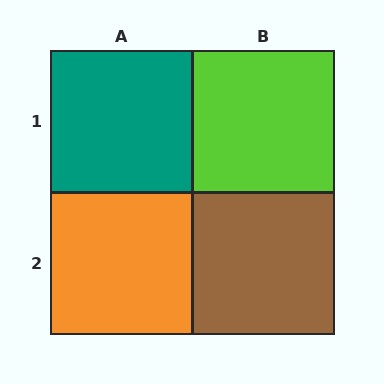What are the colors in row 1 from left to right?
Teal, lime.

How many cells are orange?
1 cell is orange.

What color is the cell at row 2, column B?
Brown.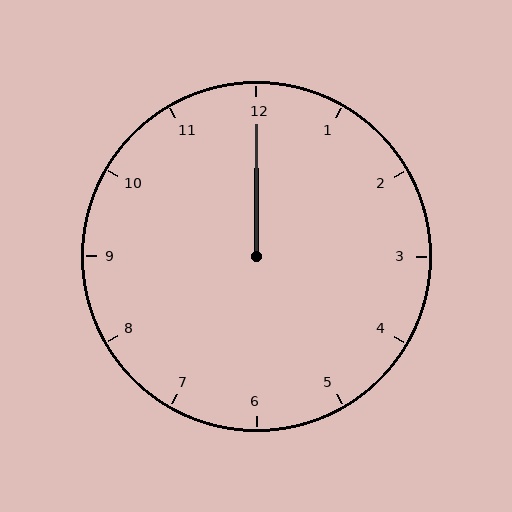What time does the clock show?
12:00.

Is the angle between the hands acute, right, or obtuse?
It is acute.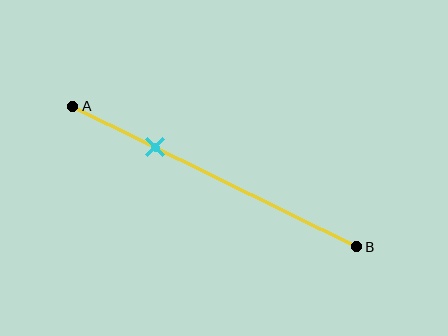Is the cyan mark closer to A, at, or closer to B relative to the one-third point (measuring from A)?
The cyan mark is closer to point A than the one-third point of segment AB.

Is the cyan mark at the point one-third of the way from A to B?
No, the mark is at about 30% from A, not at the 33% one-third point.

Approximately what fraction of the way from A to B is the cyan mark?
The cyan mark is approximately 30% of the way from A to B.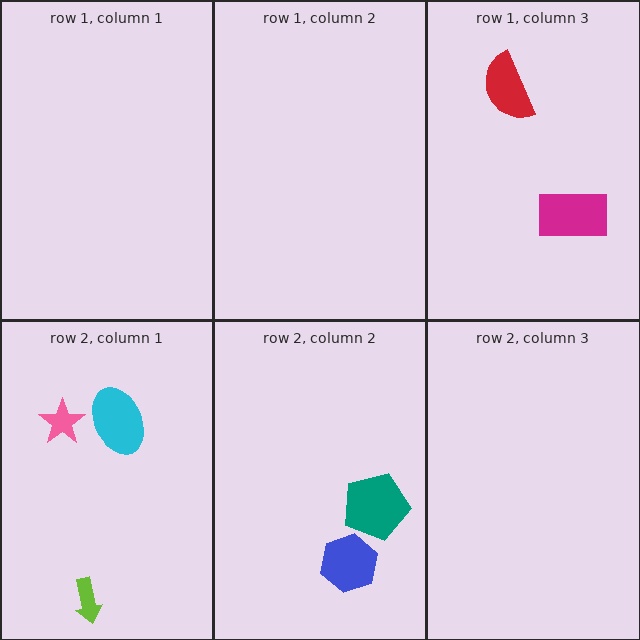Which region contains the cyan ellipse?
The row 2, column 1 region.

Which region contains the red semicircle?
The row 1, column 3 region.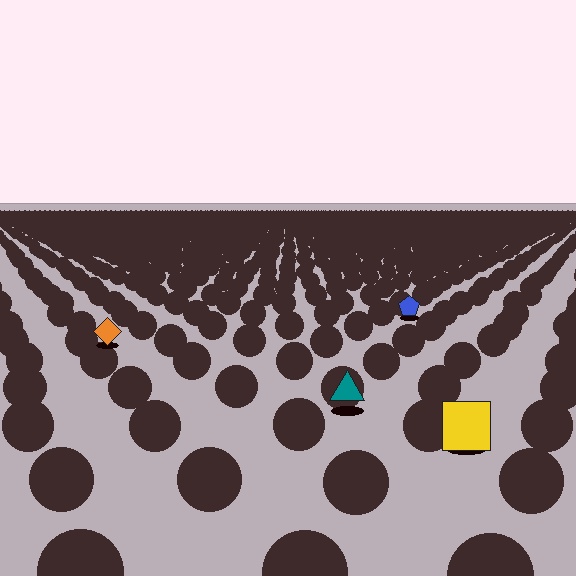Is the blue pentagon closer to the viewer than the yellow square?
No. The yellow square is closer — you can tell from the texture gradient: the ground texture is coarser near it.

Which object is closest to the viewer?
The yellow square is closest. The texture marks near it are larger and more spread out.